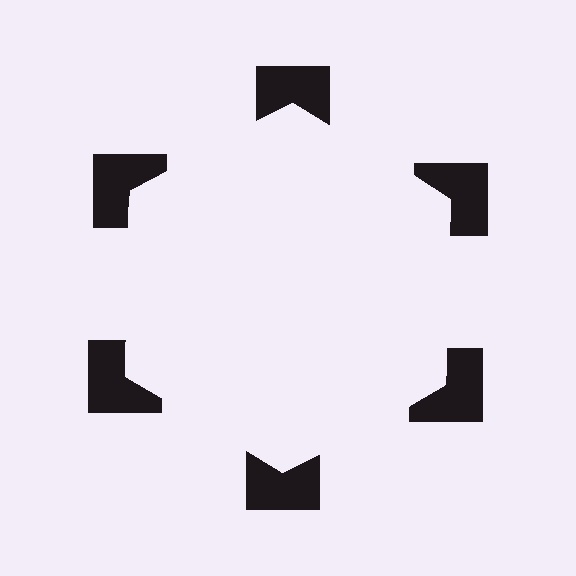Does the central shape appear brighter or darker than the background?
It typically appears slightly brighter than the background, even though no actual brightness change is drawn.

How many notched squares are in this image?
There are 6 — one at each vertex of the illusory hexagon.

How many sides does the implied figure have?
6 sides.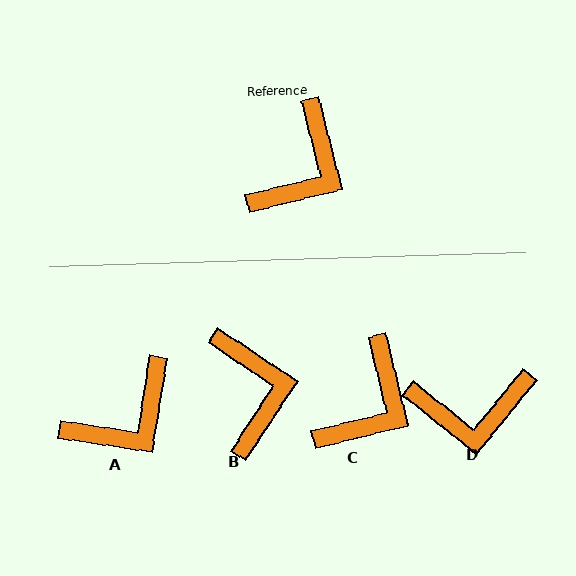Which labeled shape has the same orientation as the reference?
C.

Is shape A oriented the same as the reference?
No, it is off by about 23 degrees.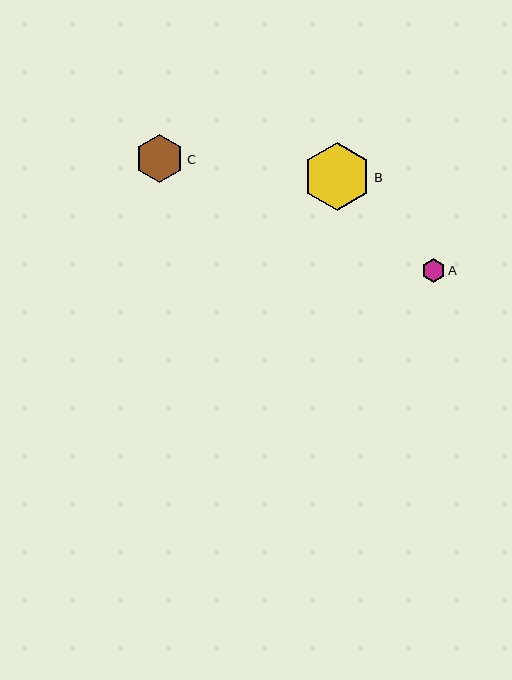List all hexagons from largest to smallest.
From largest to smallest: B, C, A.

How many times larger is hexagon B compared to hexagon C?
Hexagon B is approximately 1.4 times the size of hexagon C.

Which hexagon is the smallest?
Hexagon A is the smallest with a size of approximately 23 pixels.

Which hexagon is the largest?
Hexagon B is the largest with a size of approximately 68 pixels.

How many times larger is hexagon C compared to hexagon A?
Hexagon C is approximately 2.1 times the size of hexagon A.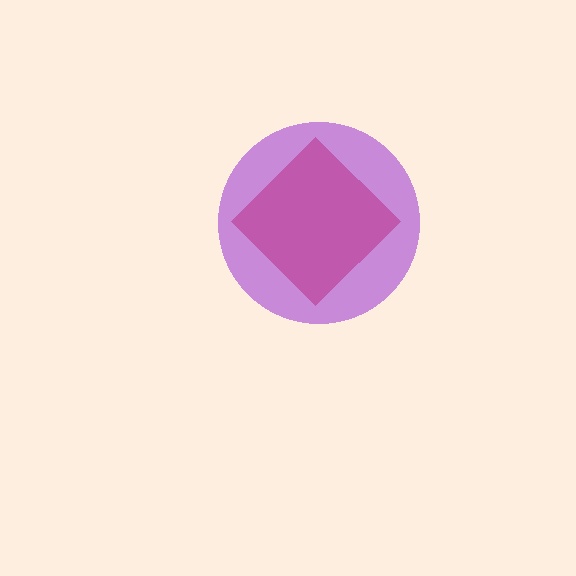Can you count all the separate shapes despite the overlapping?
Yes, there are 2 separate shapes.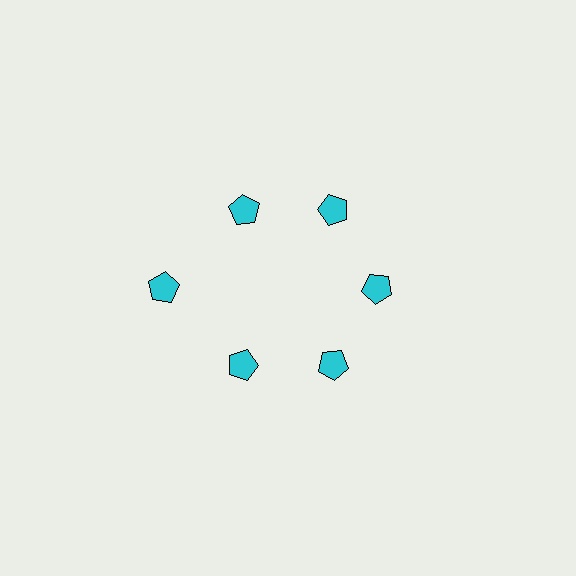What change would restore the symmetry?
The symmetry would be restored by moving it inward, back onto the ring so that all 6 pentagons sit at equal angles and equal distance from the center.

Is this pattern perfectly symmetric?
No. The 6 cyan pentagons are arranged in a ring, but one element near the 9 o'clock position is pushed outward from the center, breaking the 6-fold rotational symmetry.